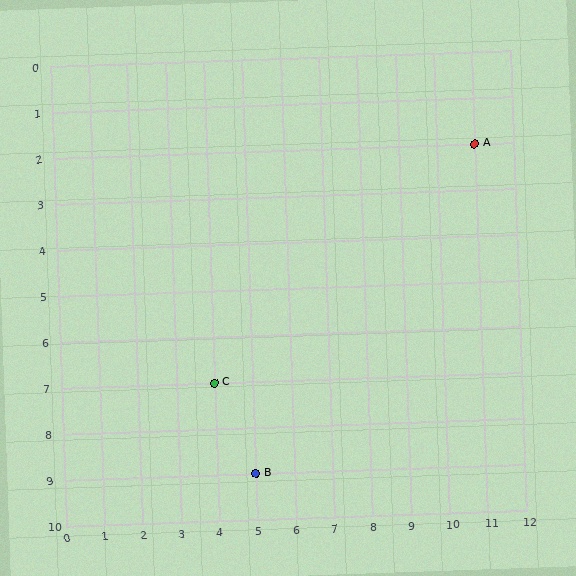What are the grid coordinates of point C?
Point C is at grid coordinates (4, 7).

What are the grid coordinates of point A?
Point A is at grid coordinates (11, 2).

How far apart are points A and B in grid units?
Points A and B are 6 columns and 7 rows apart (about 9.2 grid units diagonally).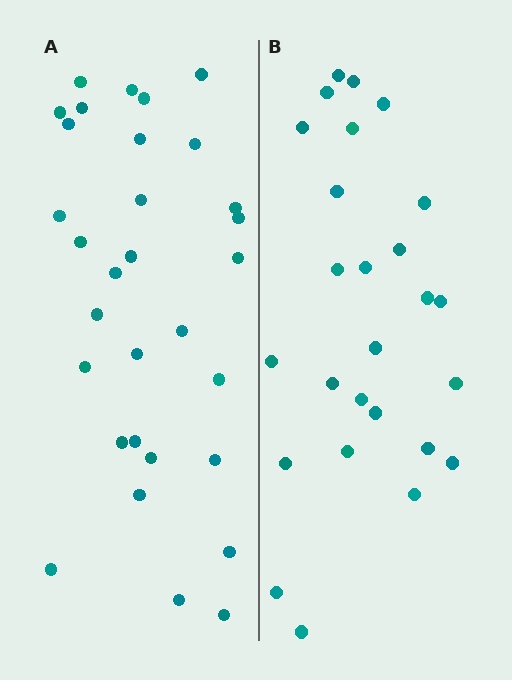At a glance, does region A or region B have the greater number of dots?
Region A (the left region) has more dots.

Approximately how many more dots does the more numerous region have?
Region A has about 5 more dots than region B.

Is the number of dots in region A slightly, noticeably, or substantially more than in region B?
Region A has only slightly more — the two regions are fairly close. The ratio is roughly 1.2 to 1.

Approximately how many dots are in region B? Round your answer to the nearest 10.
About 30 dots. (The exact count is 26, which rounds to 30.)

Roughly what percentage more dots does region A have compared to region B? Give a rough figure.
About 20% more.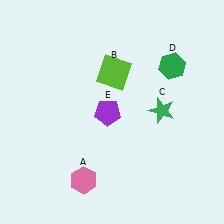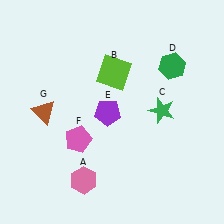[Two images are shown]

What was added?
A pink pentagon (F), a brown triangle (G) were added in Image 2.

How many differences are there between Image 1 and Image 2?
There are 2 differences between the two images.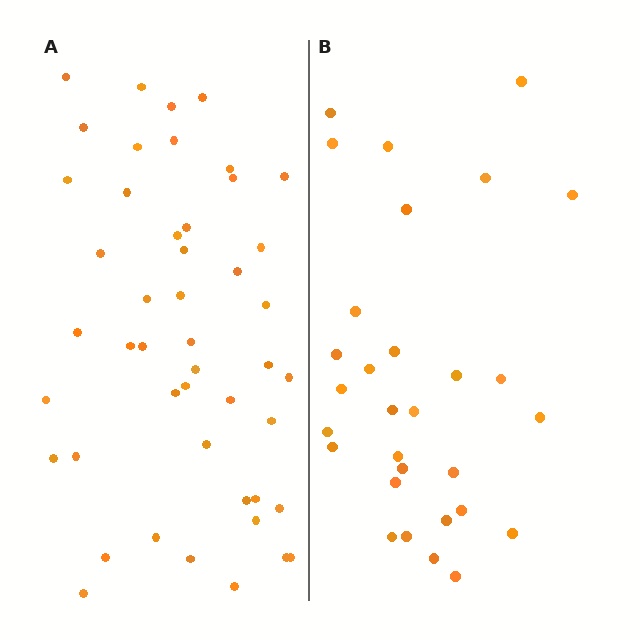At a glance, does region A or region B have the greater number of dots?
Region A (the left region) has more dots.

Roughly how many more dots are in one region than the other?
Region A has approximately 15 more dots than region B.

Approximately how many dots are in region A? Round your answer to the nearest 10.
About 50 dots. (The exact count is 47, which rounds to 50.)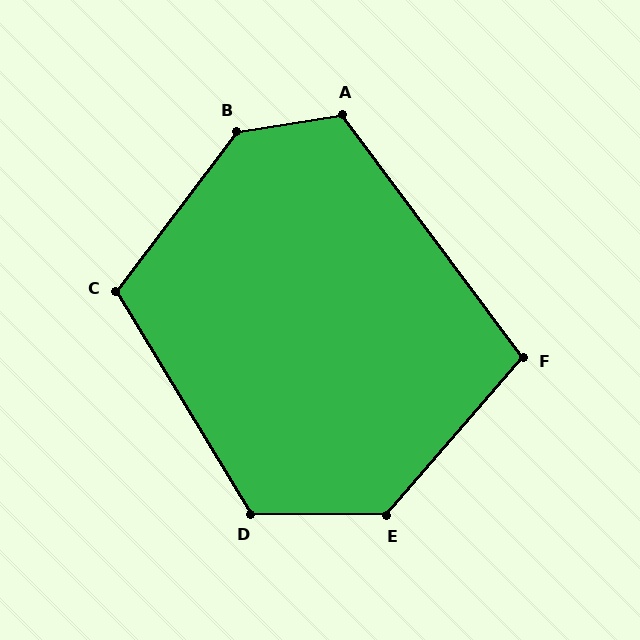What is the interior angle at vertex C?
Approximately 112 degrees (obtuse).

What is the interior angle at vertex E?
Approximately 130 degrees (obtuse).